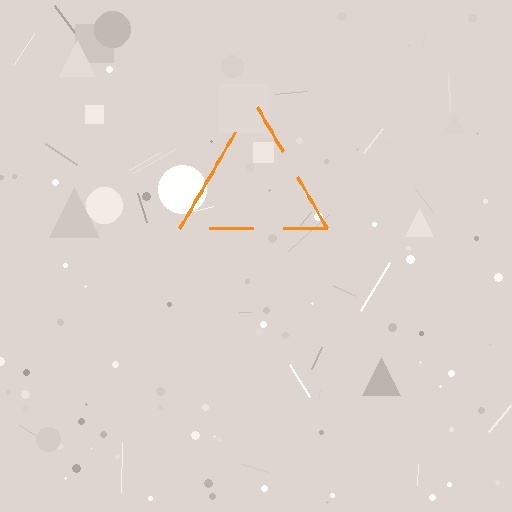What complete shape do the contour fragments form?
The contour fragments form a triangle.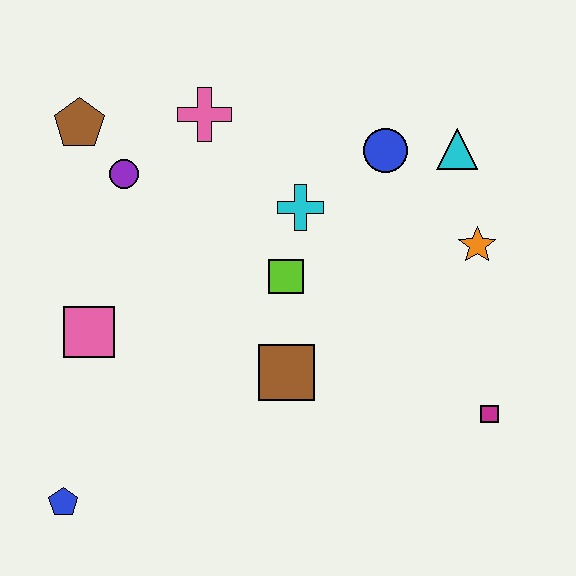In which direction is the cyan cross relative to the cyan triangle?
The cyan cross is to the left of the cyan triangle.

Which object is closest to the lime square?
The cyan cross is closest to the lime square.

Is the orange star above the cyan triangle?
No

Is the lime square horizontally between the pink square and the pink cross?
No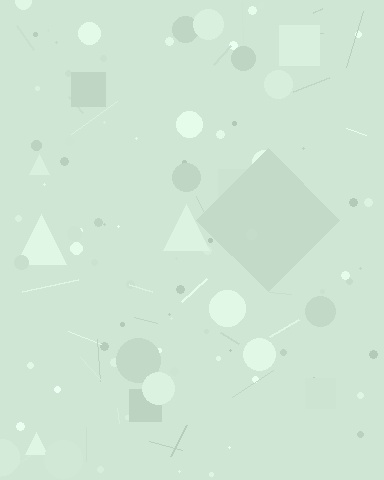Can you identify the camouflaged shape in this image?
The camouflaged shape is a diamond.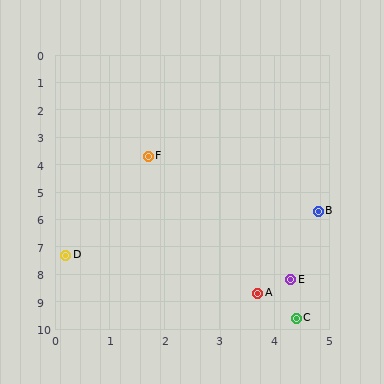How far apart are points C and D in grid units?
Points C and D are about 4.8 grid units apart.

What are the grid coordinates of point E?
Point E is at approximately (4.3, 8.2).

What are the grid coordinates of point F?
Point F is at approximately (1.7, 3.7).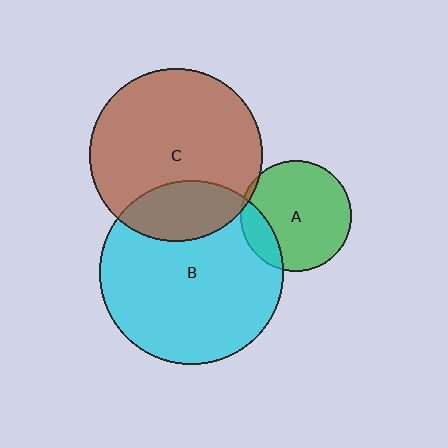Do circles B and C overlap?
Yes.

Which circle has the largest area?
Circle B (cyan).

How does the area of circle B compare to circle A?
Approximately 2.8 times.